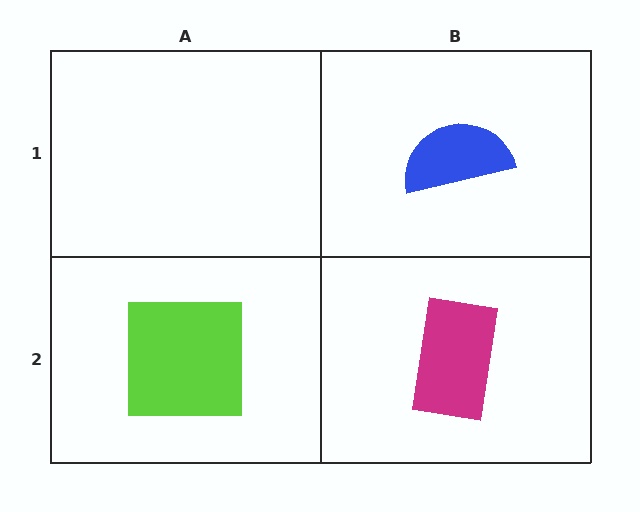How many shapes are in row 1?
1 shape.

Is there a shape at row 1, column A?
No, that cell is empty.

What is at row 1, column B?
A blue semicircle.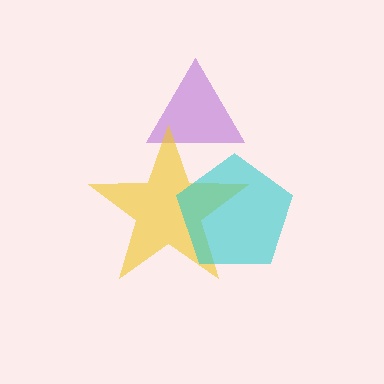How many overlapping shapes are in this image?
There are 3 overlapping shapes in the image.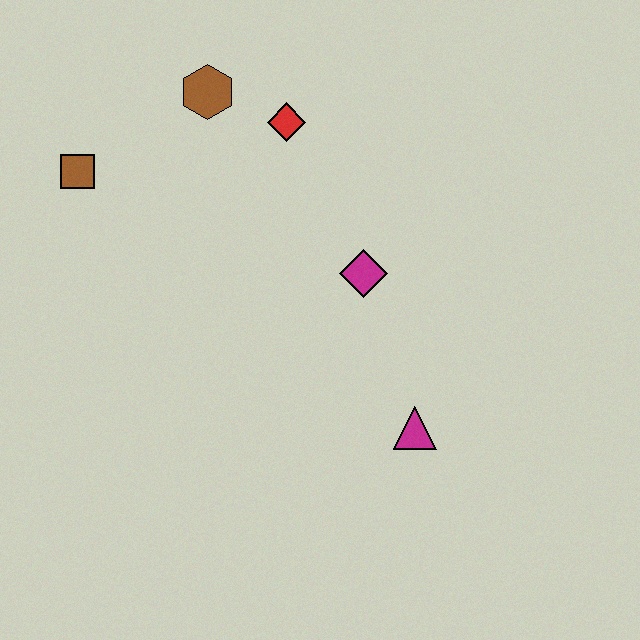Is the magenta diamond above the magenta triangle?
Yes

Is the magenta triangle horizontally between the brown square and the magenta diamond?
No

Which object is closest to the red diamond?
The brown hexagon is closest to the red diamond.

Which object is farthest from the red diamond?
The magenta triangle is farthest from the red diamond.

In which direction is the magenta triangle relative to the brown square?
The magenta triangle is to the right of the brown square.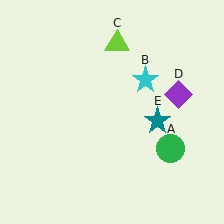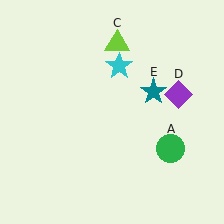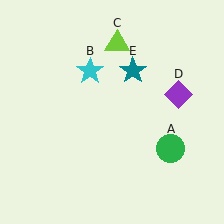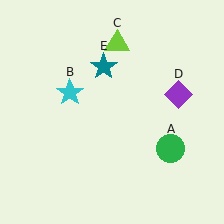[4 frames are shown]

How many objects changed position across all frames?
2 objects changed position: cyan star (object B), teal star (object E).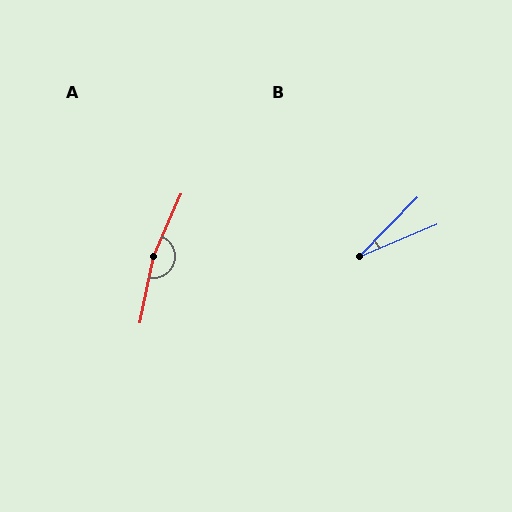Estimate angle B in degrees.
Approximately 23 degrees.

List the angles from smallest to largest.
B (23°), A (168°).